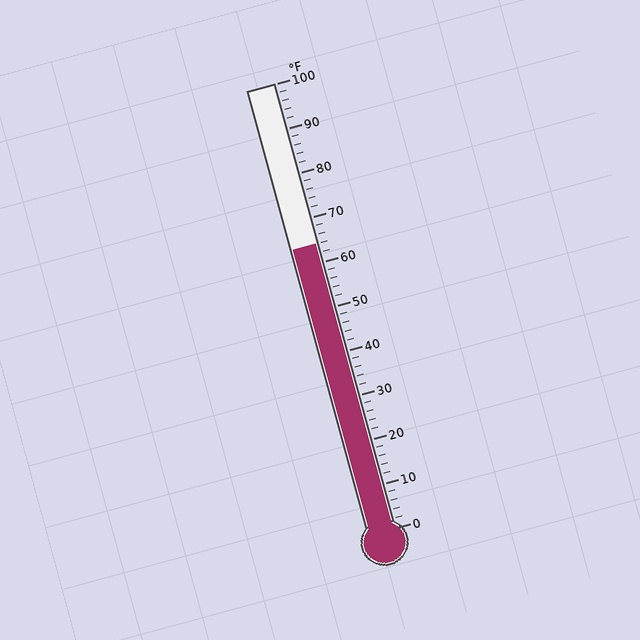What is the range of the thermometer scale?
The thermometer scale ranges from 0°F to 100°F.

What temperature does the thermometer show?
The thermometer shows approximately 64°F.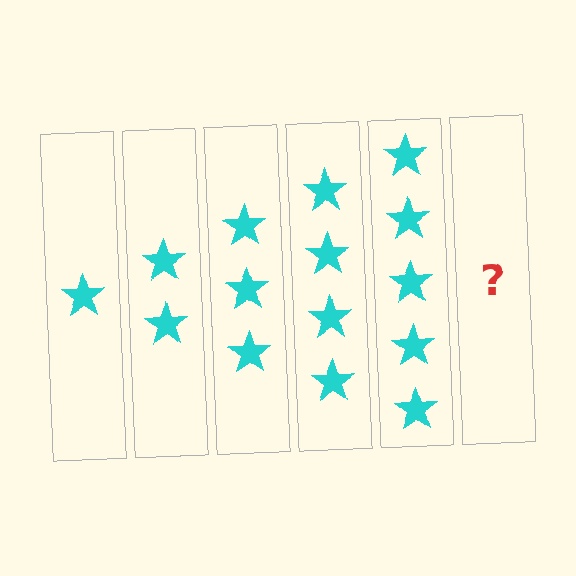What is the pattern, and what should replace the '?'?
The pattern is that each step adds one more star. The '?' should be 6 stars.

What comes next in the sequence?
The next element should be 6 stars.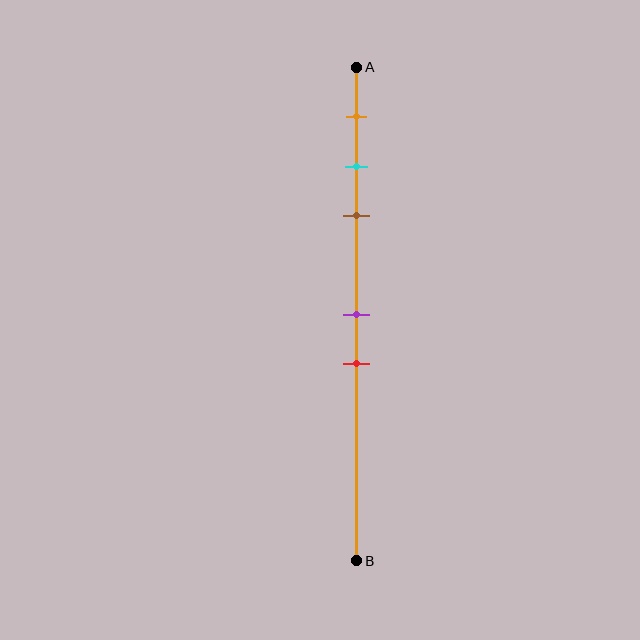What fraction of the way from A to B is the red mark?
The red mark is approximately 60% (0.6) of the way from A to B.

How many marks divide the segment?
There are 5 marks dividing the segment.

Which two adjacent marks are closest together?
The cyan and brown marks are the closest adjacent pair.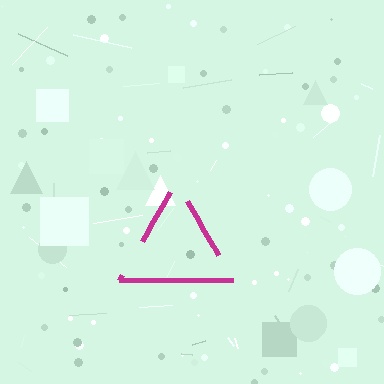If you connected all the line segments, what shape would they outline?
They would outline a triangle.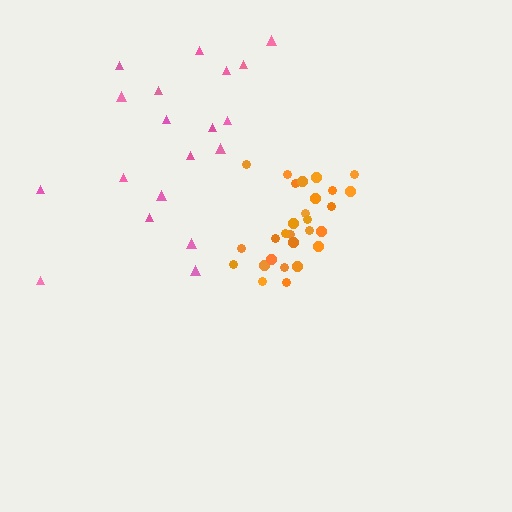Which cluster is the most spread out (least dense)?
Pink.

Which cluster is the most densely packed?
Orange.